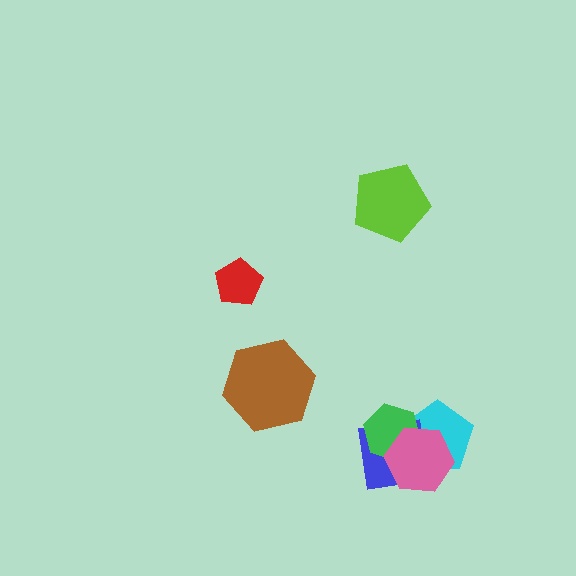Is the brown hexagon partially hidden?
No, no other shape covers it.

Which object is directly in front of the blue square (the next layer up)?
The green hexagon is directly in front of the blue square.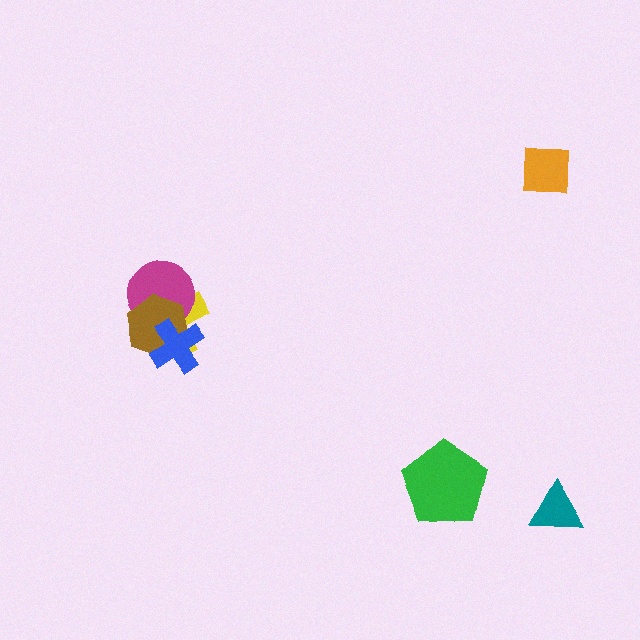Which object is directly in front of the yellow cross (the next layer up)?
The magenta circle is directly in front of the yellow cross.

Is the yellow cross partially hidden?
Yes, it is partially covered by another shape.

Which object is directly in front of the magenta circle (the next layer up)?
The brown hexagon is directly in front of the magenta circle.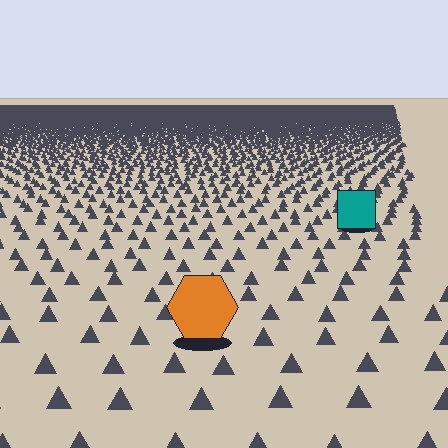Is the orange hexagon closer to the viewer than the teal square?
Yes. The orange hexagon is closer — you can tell from the texture gradient: the ground texture is coarser near it.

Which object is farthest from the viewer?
The teal square is farthest from the viewer. It appears smaller and the ground texture around it is denser.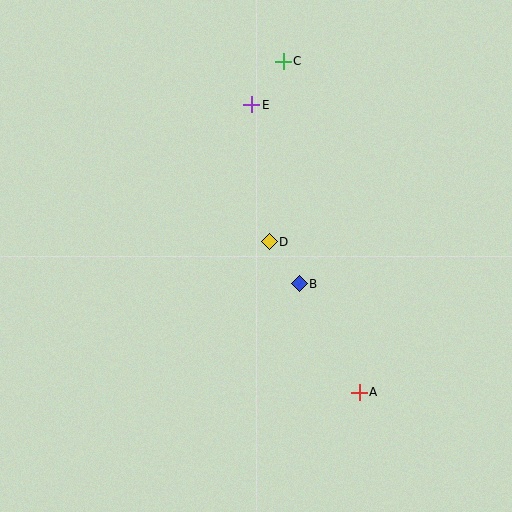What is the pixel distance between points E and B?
The distance between E and B is 185 pixels.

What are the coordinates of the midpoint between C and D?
The midpoint between C and D is at (276, 152).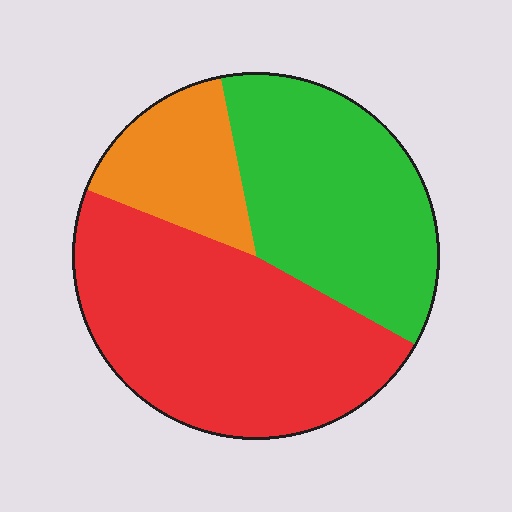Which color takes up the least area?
Orange, at roughly 15%.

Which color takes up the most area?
Red, at roughly 50%.